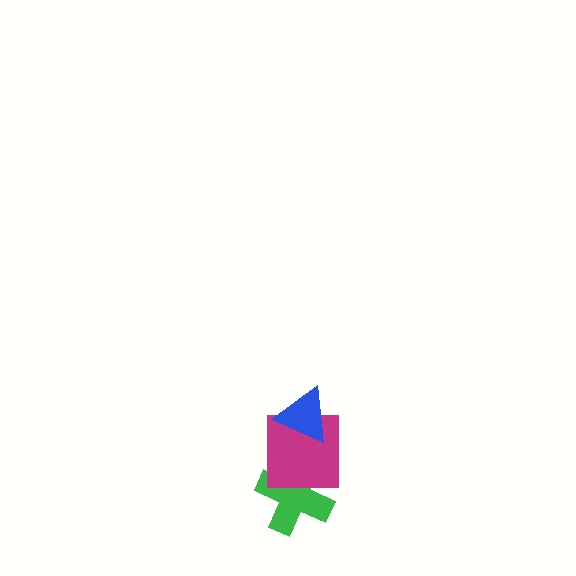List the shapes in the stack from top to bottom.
From top to bottom: the blue triangle, the magenta square, the green cross.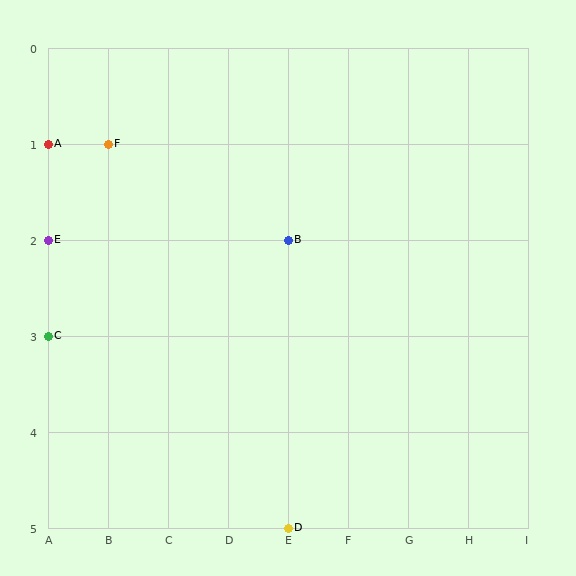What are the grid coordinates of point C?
Point C is at grid coordinates (A, 3).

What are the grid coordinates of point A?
Point A is at grid coordinates (A, 1).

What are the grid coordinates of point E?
Point E is at grid coordinates (A, 2).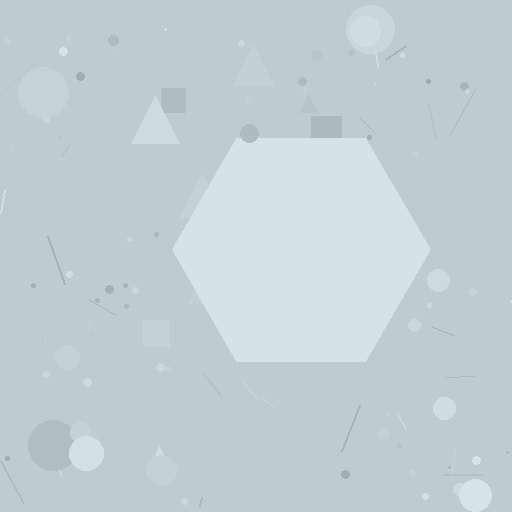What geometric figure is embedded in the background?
A hexagon is embedded in the background.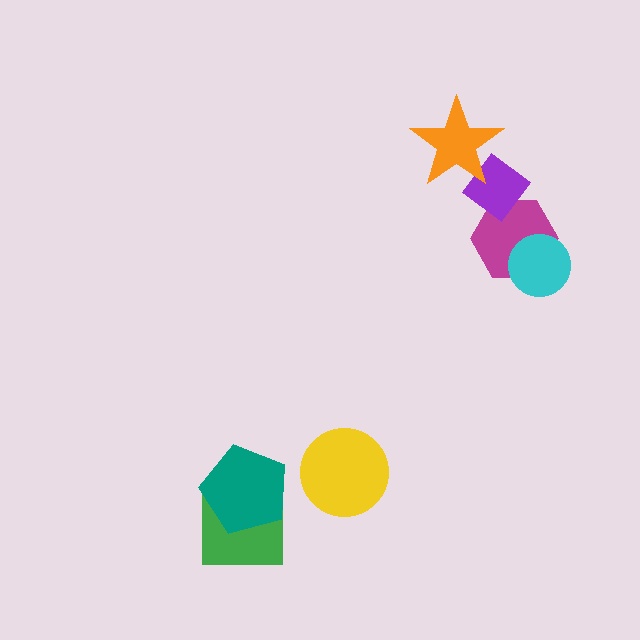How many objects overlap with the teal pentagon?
1 object overlaps with the teal pentagon.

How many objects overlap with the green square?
1 object overlaps with the green square.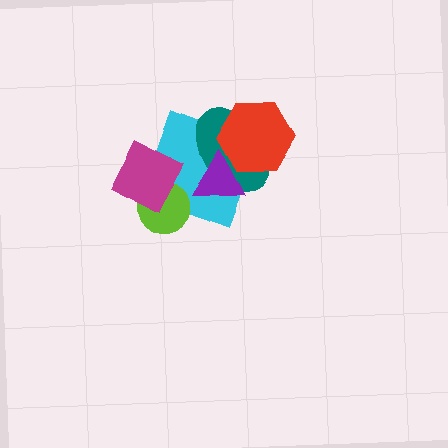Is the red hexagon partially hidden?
No, no other shape covers it.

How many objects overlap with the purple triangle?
3 objects overlap with the purple triangle.